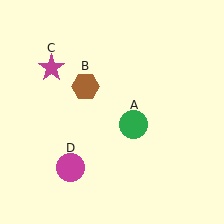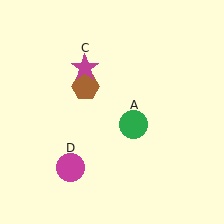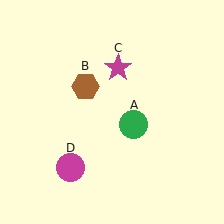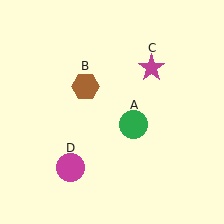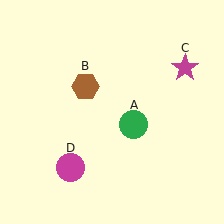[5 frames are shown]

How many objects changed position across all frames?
1 object changed position: magenta star (object C).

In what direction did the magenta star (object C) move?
The magenta star (object C) moved right.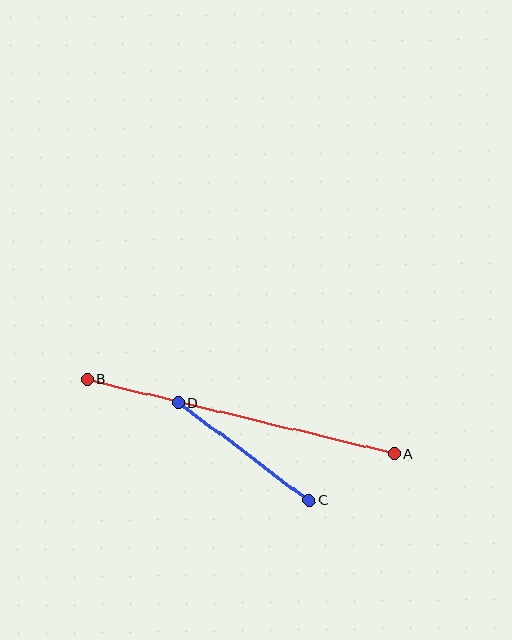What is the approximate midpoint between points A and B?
The midpoint is at approximately (241, 417) pixels.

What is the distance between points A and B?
The distance is approximately 316 pixels.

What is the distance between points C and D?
The distance is approximately 163 pixels.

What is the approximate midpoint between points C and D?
The midpoint is at approximately (244, 452) pixels.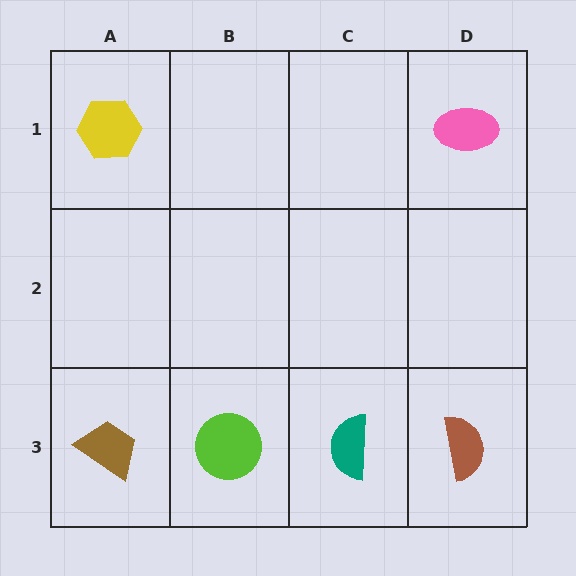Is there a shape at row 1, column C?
No, that cell is empty.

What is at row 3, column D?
A brown semicircle.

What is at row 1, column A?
A yellow hexagon.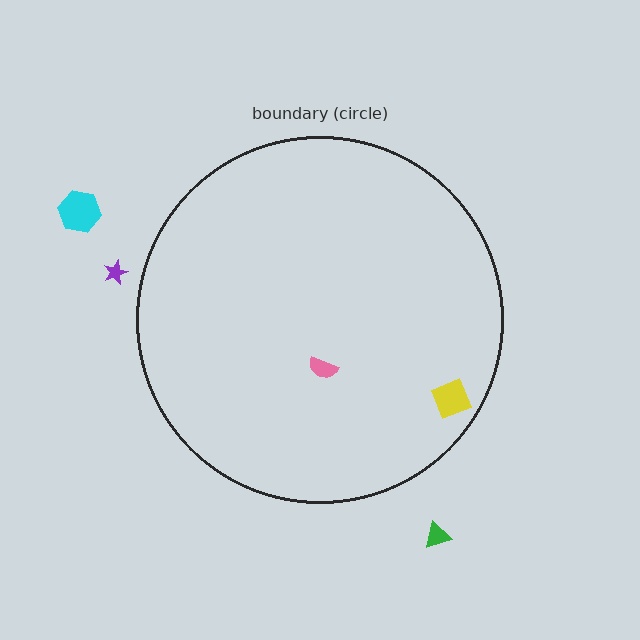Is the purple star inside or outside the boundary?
Outside.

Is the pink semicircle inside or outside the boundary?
Inside.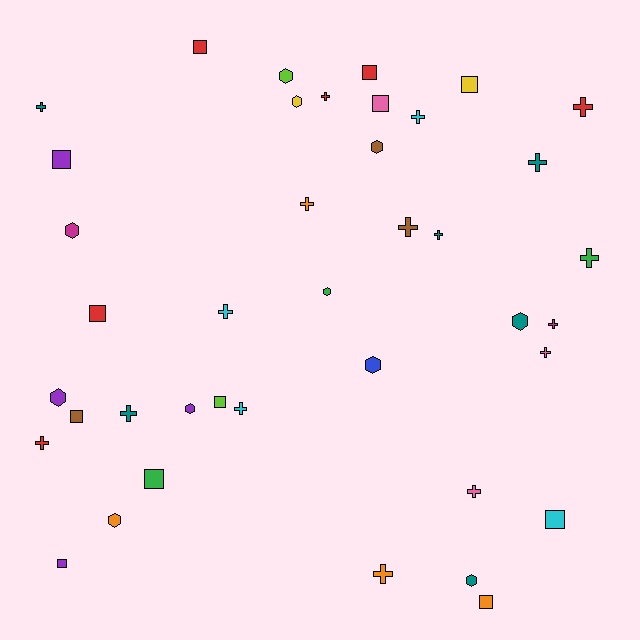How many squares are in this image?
There are 12 squares.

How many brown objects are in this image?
There are 3 brown objects.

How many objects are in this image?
There are 40 objects.